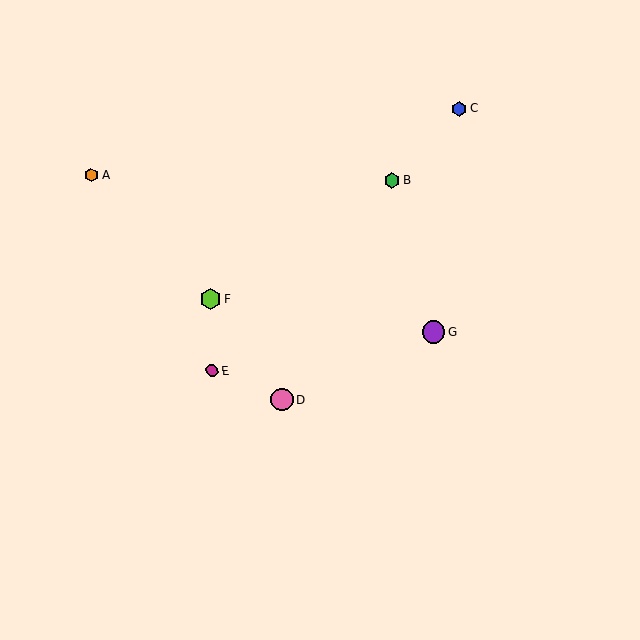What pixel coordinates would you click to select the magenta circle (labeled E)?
Click at (212, 371) to select the magenta circle E.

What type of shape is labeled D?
Shape D is a pink circle.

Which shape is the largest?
The pink circle (labeled D) is the largest.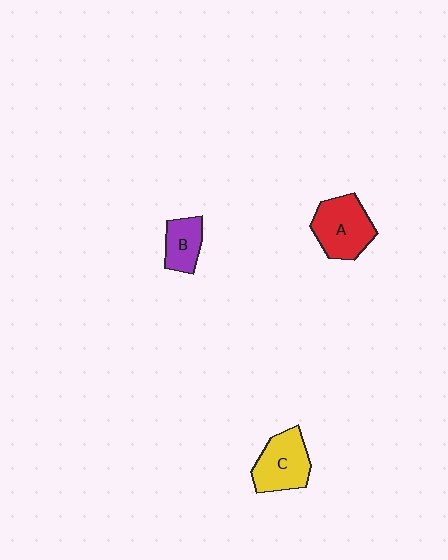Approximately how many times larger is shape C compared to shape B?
Approximately 1.6 times.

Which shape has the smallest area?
Shape B (purple).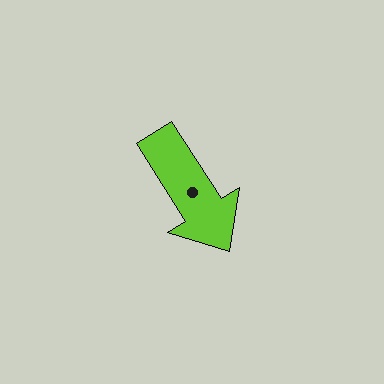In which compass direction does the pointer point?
Southeast.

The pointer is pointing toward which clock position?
Roughly 5 o'clock.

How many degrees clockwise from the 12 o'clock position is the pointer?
Approximately 148 degrees.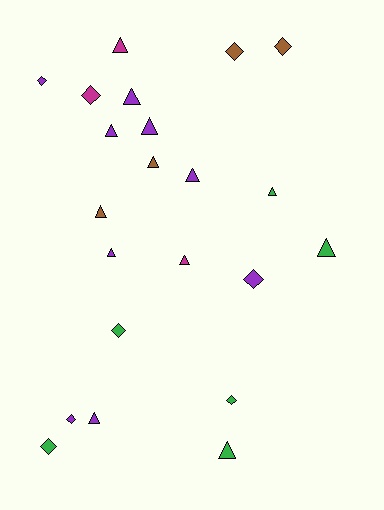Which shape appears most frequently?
Triangle, with 13 objects.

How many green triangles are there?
There are 3 green triangles.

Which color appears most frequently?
Purple, with 9 objects.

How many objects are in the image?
There are 22 objects.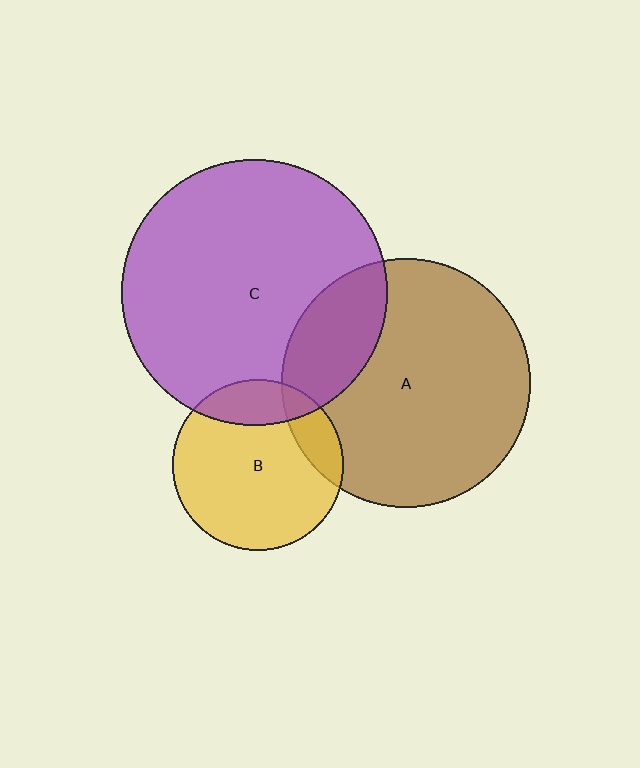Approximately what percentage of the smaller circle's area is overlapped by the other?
Approximately 15%.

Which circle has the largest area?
Circle C (purple).